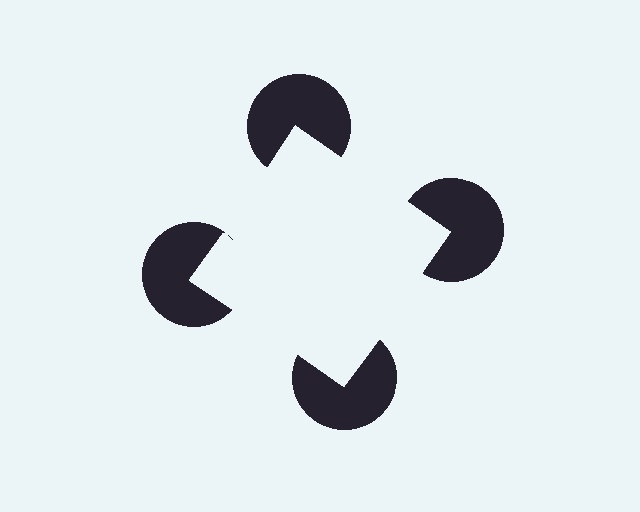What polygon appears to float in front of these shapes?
An illusory square — its edges are inferred from the aligned wedge cuts in the pac-man discs, not physically drawn.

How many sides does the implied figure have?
4 sides.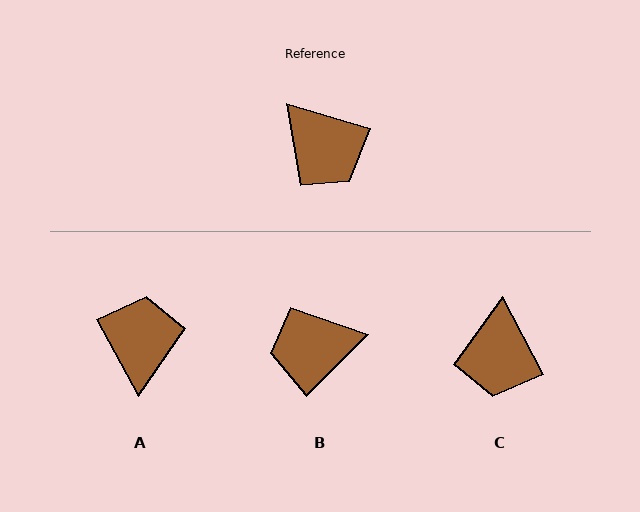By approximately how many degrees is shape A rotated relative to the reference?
Approximately 135 degrees counter-clockwise.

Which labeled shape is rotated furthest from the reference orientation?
A, about 135 degrees away.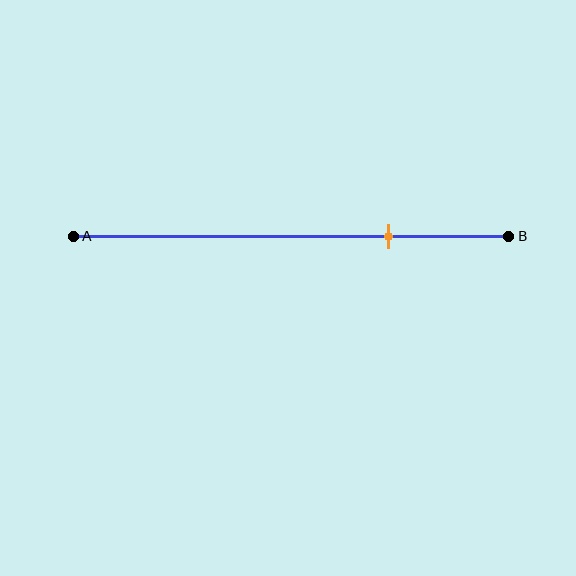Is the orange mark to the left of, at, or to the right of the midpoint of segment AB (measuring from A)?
The orange mark is to the right of the midpoint of segment AB.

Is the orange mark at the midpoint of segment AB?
No, the mark is at about 70% from A, not at the 50% midpoint.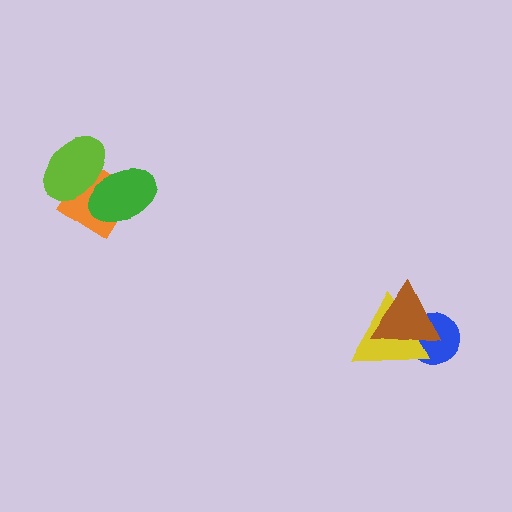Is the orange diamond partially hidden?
Yes, it is partially covered by another shape.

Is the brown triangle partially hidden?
No, no other shape covers it.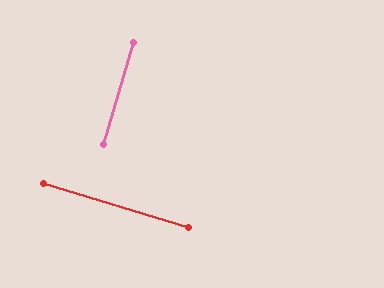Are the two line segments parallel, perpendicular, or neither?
Perpendicular — they meet at approximately 90°.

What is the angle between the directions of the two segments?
Approximately 90 degrees.